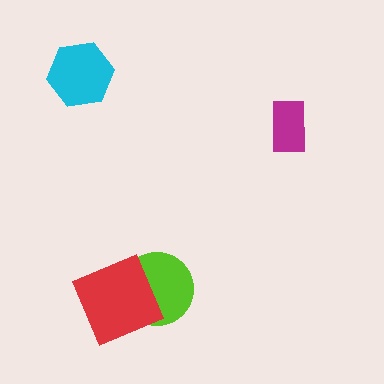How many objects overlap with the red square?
1 object overlaps with the red square.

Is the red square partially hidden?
No, no other shape covers it.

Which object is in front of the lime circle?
The red square is in front of the lime circle.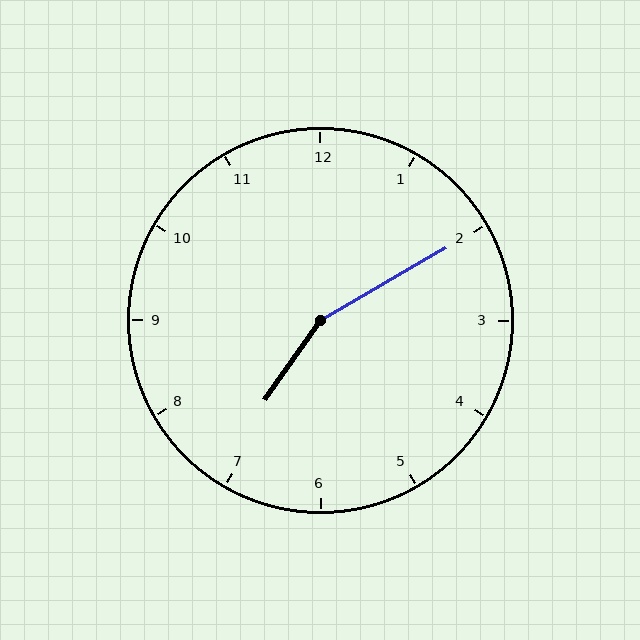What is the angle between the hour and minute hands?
Approximately 155 degrees.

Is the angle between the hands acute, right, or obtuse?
It is obtuse.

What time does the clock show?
7:10.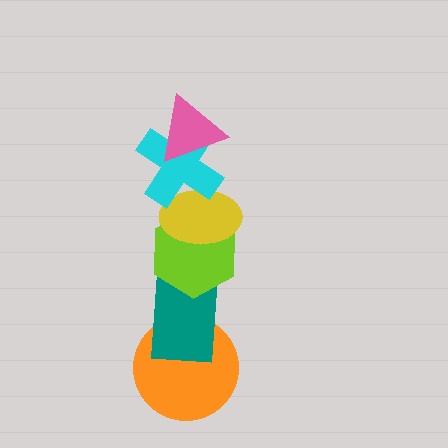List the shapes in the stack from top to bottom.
From top to bottom: the pink triangle, the cyan cross, the yellow ellipse, the lime hexagon, the teal rectangle, the orange circle.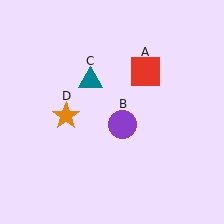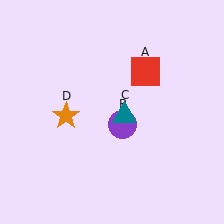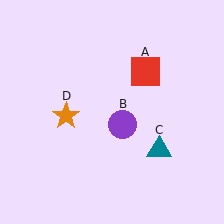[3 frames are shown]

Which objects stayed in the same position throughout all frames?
Red square (object A) and purple circle (object B) and orange star (object D) remained stationary.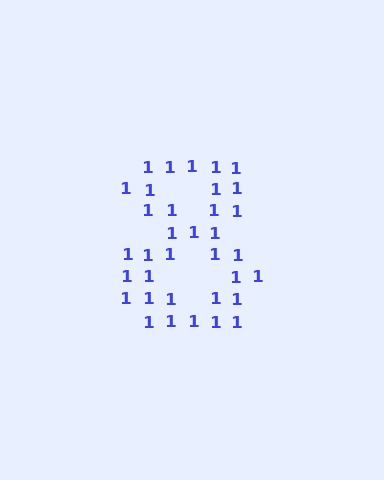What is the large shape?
The large shape is the digit 8.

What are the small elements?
The small elements are digit 1's.